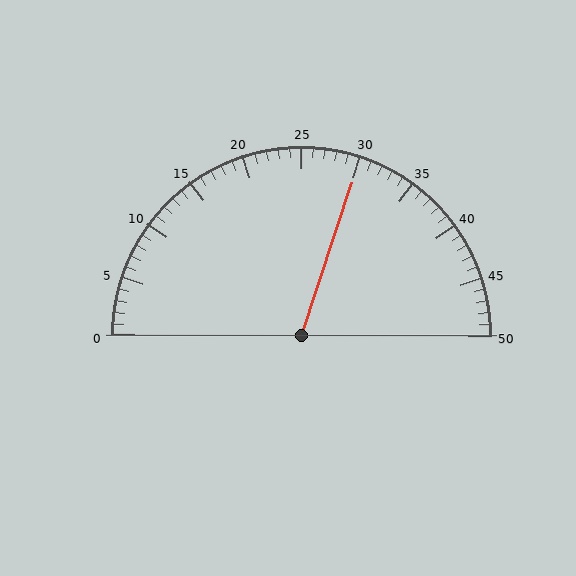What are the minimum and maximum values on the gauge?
The gauge ranges from 0 to 50.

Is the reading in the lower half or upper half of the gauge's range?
The reading is in the upper half of the range (0 to 50).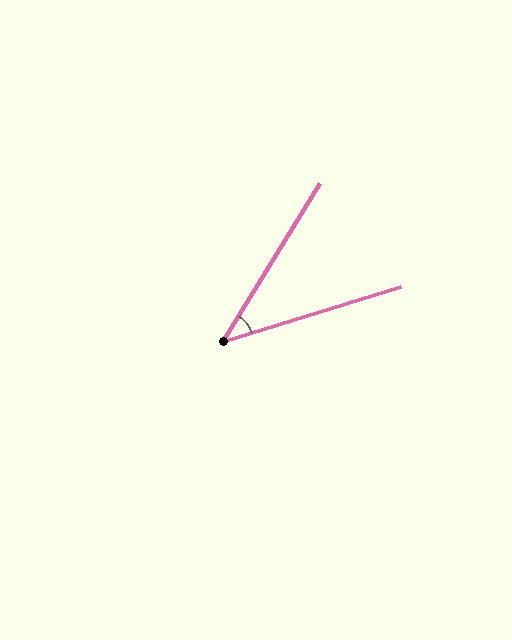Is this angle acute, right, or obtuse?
It is acute.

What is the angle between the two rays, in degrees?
Approximately 41 degrees.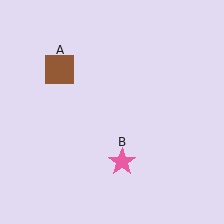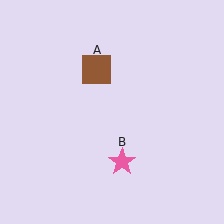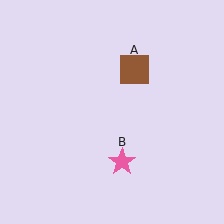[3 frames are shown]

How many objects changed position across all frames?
1 object changed position: brown square (object A).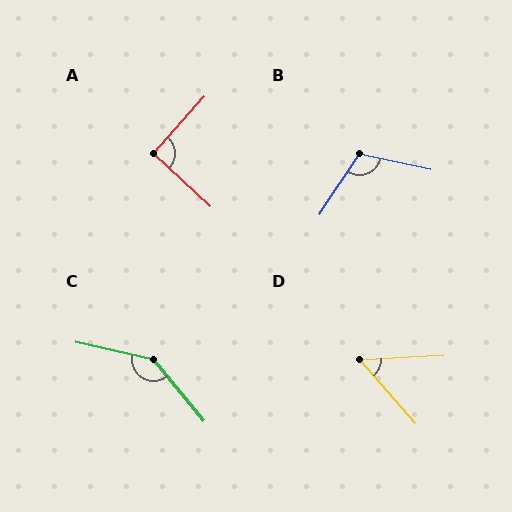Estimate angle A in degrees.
Approximately 91 degrees.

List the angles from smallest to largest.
D (52°), A (91°), B (111°), C (142°).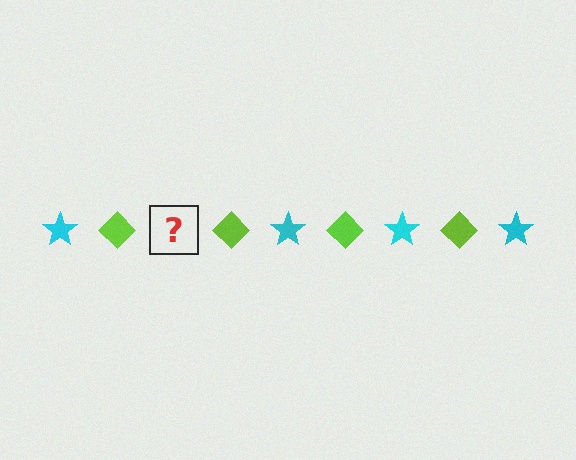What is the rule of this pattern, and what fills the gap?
The rule is that the pattern alternates between cyan star and lime diamond. The gap should be filled with a cyan star.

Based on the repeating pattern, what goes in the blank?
The blank should be a cyan star.